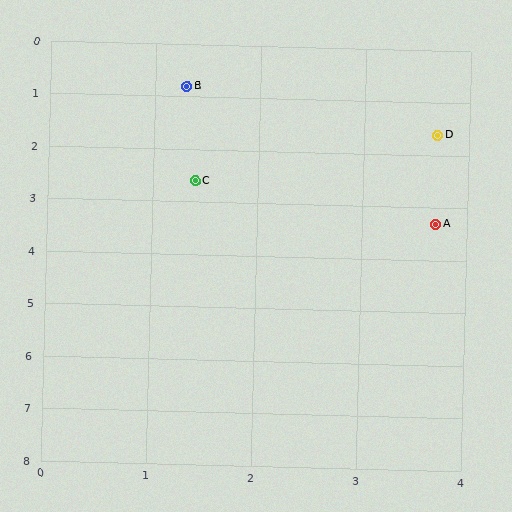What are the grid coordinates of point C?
Point C is at approximately (1.4, 2.6).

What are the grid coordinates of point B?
Point B is at approximately (1.3, 0.8).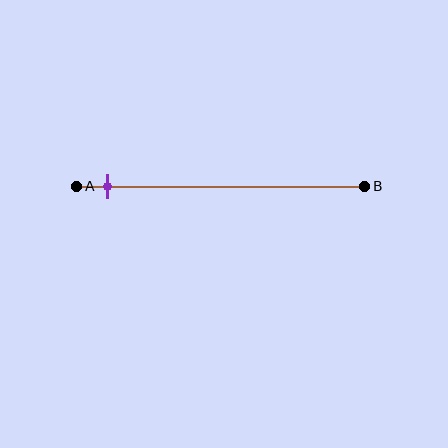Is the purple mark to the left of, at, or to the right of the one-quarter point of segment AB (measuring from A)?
The purple mark is to the left of the one-quarter point of segment AB.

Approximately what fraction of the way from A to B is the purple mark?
The purple mark is approximately 10% of the way from A to B.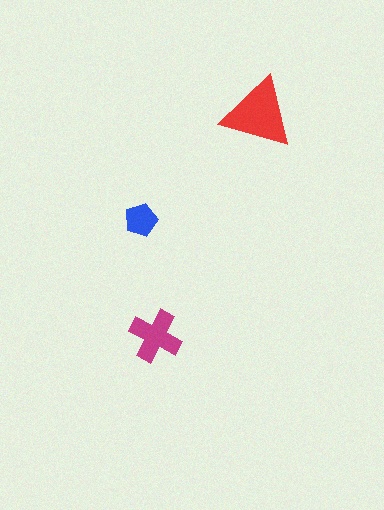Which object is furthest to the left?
The blue pentagon is leftmost.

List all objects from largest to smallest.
The red triangle, the magenta cross, the blue pentagon.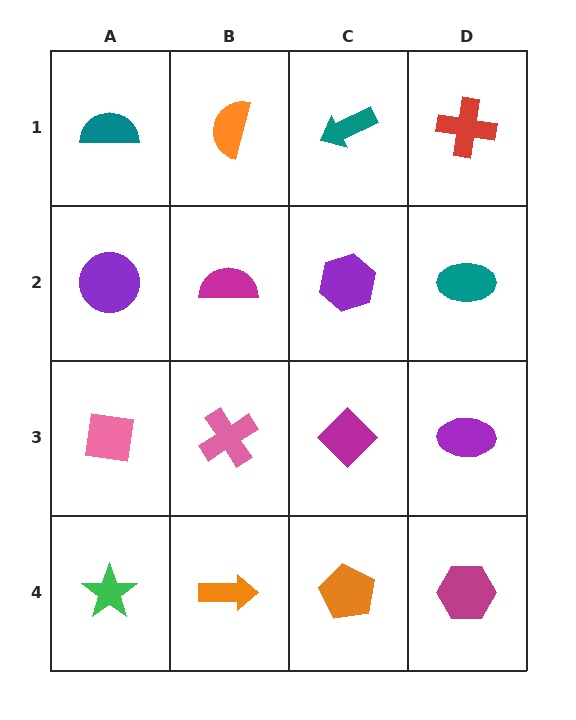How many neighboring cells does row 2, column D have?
3.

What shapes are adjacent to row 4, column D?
A purple ellipse (row 3, column D), an orange pentagon (row 4, column C).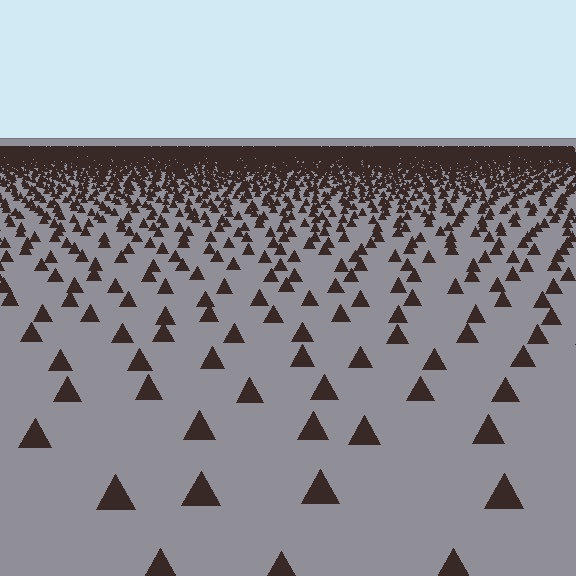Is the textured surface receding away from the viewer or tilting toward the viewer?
The surface is receding away from the viewer. Texture elements get smaller and denser toward the top.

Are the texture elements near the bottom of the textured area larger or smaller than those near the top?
Larger. Near the bottom, elements are closer to the viewer and appear at a bigger on-screen size.